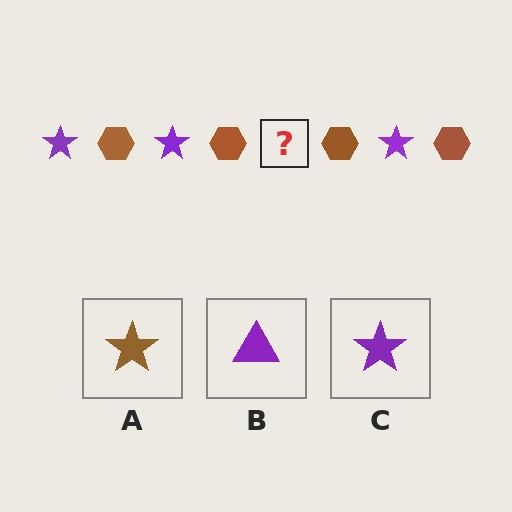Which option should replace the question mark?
Option C.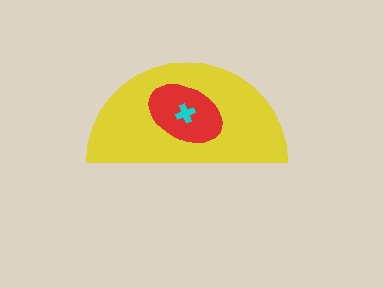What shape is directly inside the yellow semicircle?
The red ellipse.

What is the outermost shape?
The yellow semicircle.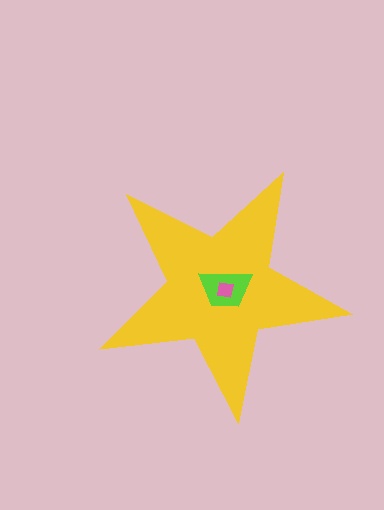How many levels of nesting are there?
3.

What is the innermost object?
The pink square.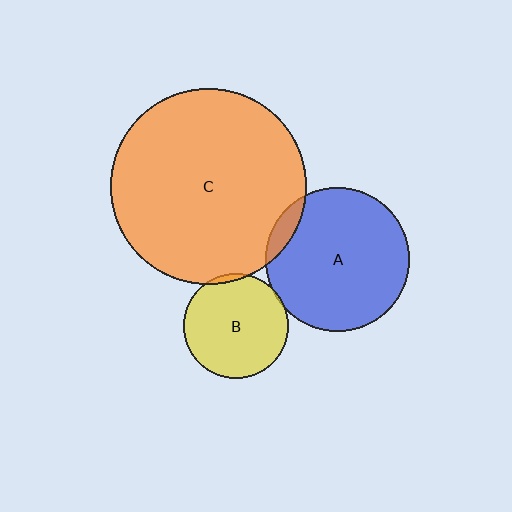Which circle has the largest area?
Circle C (orange).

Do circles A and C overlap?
Yes.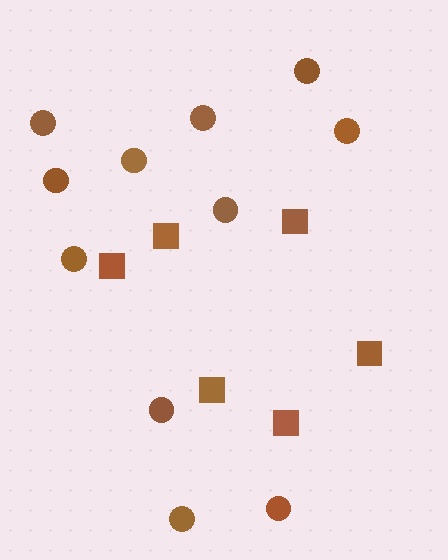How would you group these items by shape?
There are 2 groups: one group of circles (11) and one group of squares (6).